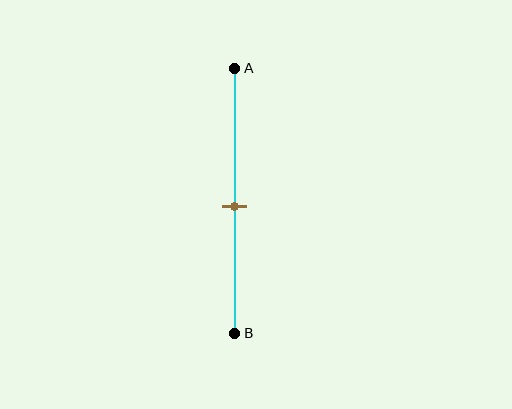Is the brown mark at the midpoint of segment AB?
Yes, the mark is approximately at the midpoint.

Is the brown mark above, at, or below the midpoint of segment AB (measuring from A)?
The brown mark is approximately at the midpoint of segment AB.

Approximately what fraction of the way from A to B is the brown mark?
The brown mark is approximately 50% of the way from A to B.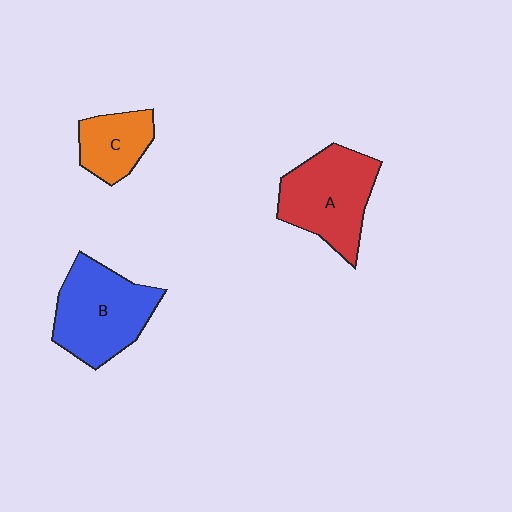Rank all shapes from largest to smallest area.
From largest to smallest: B (blue), A (red), C (orange).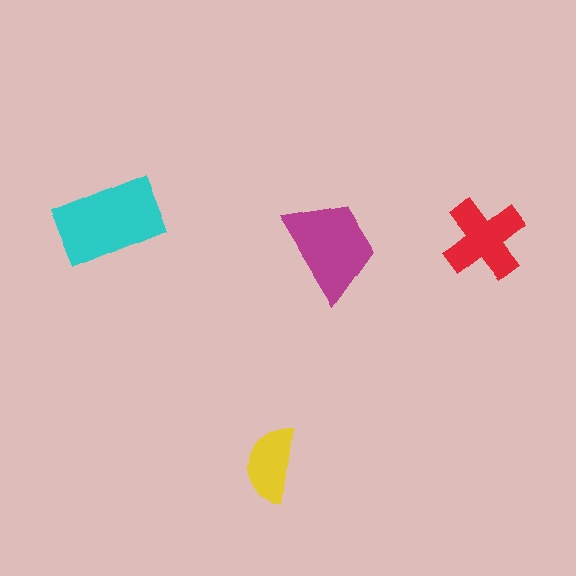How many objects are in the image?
There are 4 objects in the image.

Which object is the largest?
The cyan rectangle.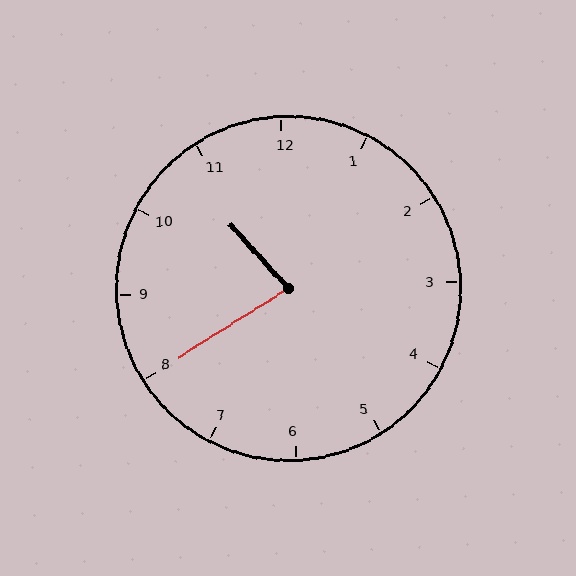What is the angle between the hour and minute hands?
Approximately 80 degrees.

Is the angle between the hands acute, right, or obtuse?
It is acute.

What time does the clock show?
10:40.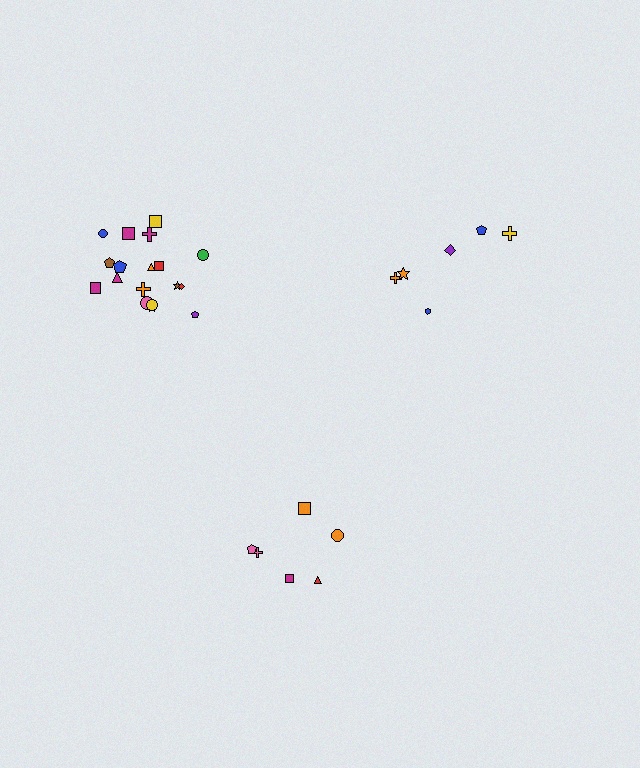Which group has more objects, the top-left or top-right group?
The top-left group.